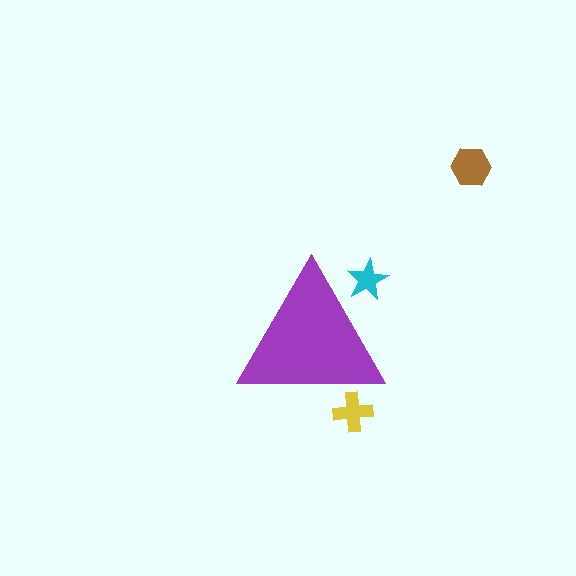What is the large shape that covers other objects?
A purple triangle.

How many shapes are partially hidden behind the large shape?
2 shapes are partially hidden.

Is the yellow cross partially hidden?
Yes, the yellow cross is partially hidden behind the purple triangle.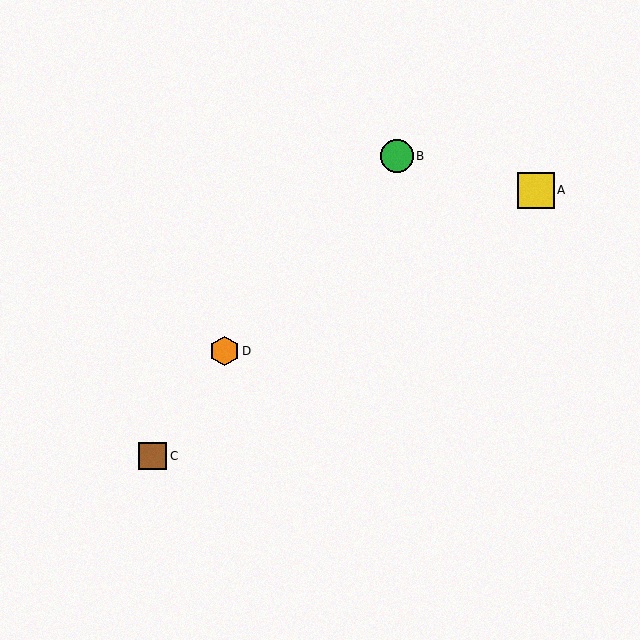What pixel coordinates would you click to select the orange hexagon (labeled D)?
Click at (225, 351) to select the orange hexagon D.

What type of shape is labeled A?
Shape A is a yellow square.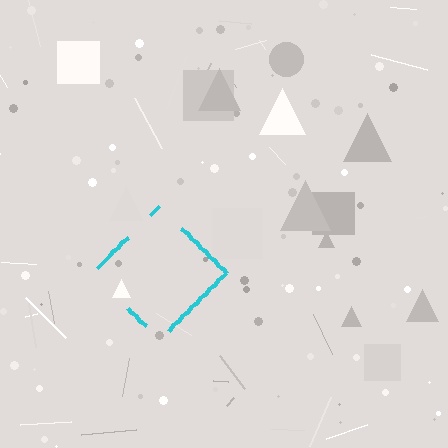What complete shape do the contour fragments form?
The contour fragments form a diamond.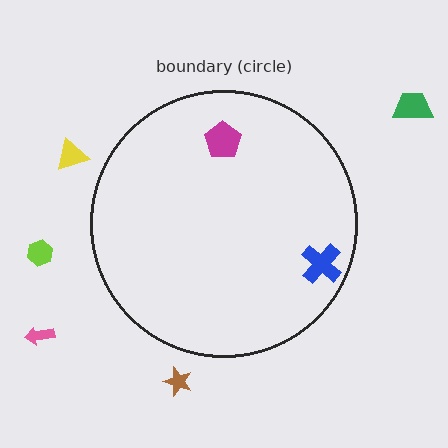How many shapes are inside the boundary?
2 inside, 5 outside.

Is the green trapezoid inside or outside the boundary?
Outside.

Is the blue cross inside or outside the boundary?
Inside.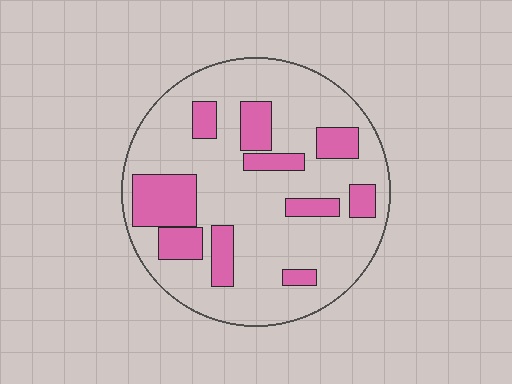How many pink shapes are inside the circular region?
10.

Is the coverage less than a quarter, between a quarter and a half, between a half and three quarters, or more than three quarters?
Less than a quarter.